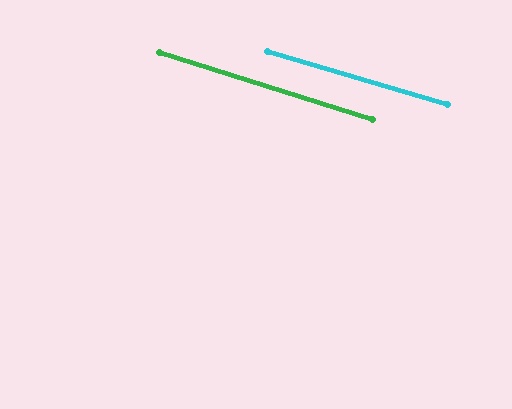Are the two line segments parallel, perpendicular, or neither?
Parallel — their directions differ by only 1.2°.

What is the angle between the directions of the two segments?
Approximately 1 degree.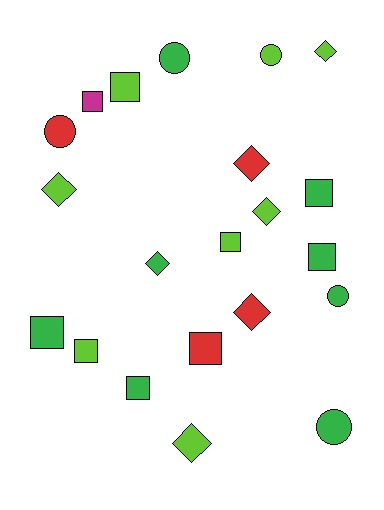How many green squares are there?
There are 4 green squares.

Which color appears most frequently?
Green, with 8 objects.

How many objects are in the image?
There are 21 objects.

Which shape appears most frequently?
Square, with 9 objects.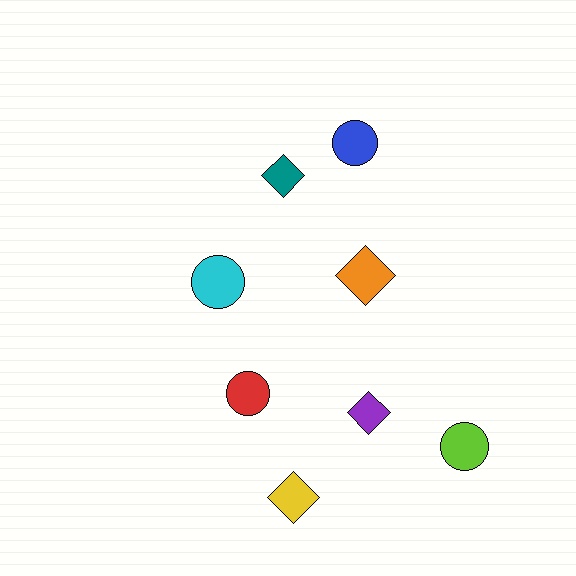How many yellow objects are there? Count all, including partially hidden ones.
There is 1 yellow object.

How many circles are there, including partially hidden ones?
There are 4 circles.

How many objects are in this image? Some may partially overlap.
There are 8 objects.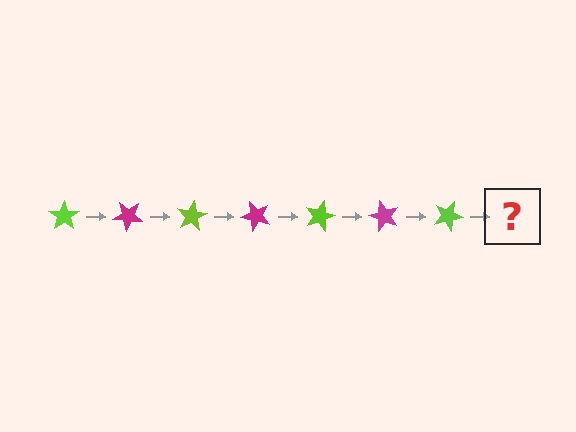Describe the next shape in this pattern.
It should be a magenta star, rotated 280 degrees from the start.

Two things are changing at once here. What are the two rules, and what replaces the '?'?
The two rules are that it rotates 40 degrees each step and the color cycles through lime and magenta. The '?' should be a magenta star, rotated 280 degrees from the start.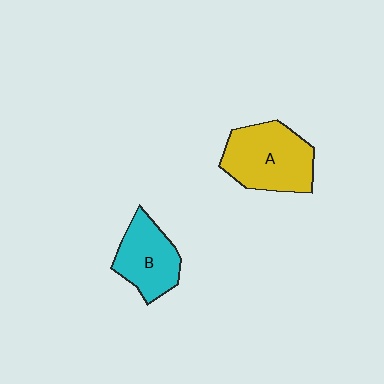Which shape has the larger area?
Shape A (yellow).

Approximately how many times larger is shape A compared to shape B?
Approximately 1.3 times.